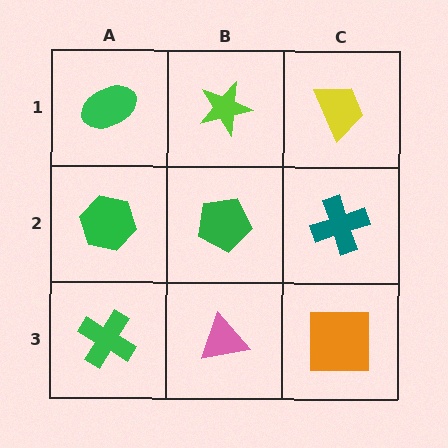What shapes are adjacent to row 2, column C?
A yellow trapezoid (row 1, column C), an orange square (row 3, column C), a green pentagon (row 2, column B).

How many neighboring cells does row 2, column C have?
3.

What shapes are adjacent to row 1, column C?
A teal cross (row 2, column C), a lime star (row 1, column B).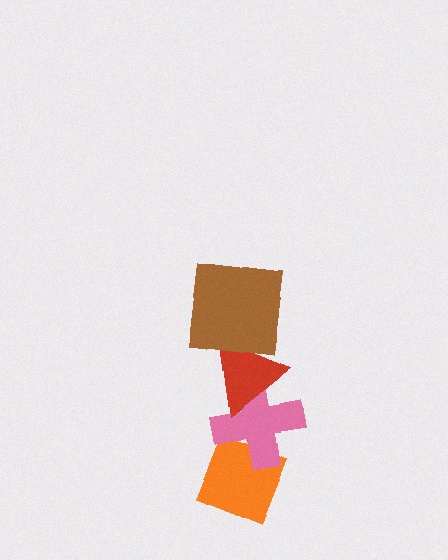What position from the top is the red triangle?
The red triangle is 2nd from the top.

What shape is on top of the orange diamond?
The pink cross is on top of the orange diamond.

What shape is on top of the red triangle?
The brown square is on top of the red triangle.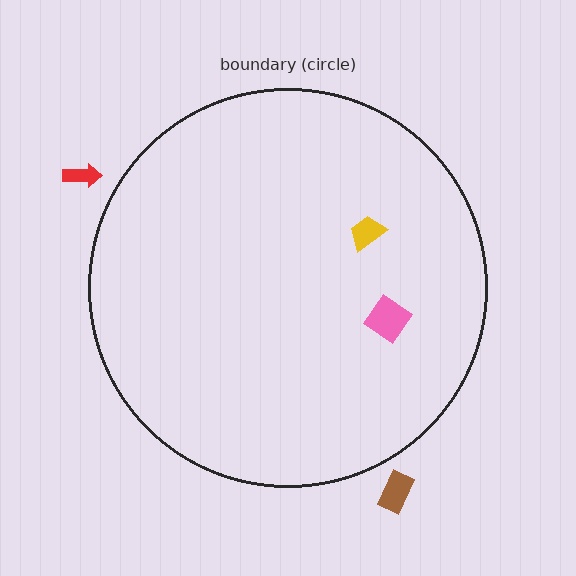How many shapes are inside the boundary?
2 inside, 2 outside.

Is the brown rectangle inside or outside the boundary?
Outside.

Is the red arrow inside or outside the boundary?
Outside.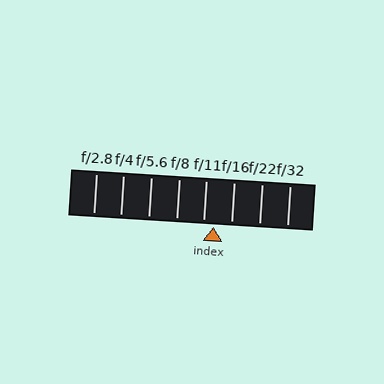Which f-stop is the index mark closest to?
The index mark is closest to f/11.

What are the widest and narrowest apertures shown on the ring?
The widest aperture shown is f/2.8 and the narrowest is f/32.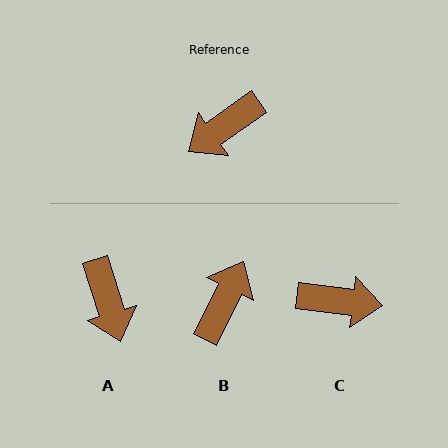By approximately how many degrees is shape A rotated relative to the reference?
Approximately 72 degrees counter-clockwise.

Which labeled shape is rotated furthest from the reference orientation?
B, about 152 degrees away.